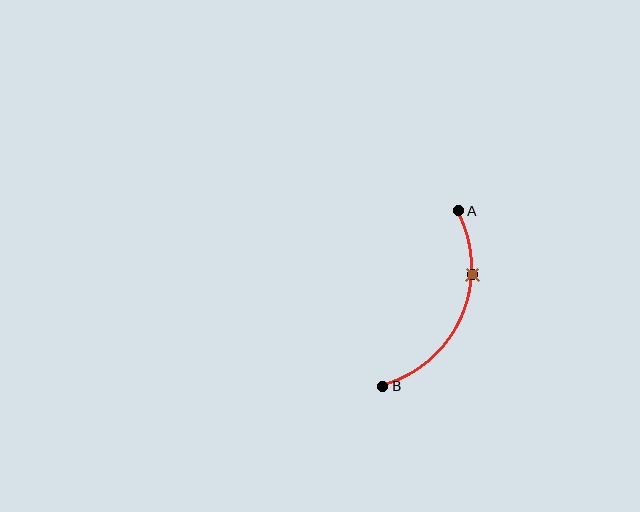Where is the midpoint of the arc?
The arc midpoint is the point on the curve farthest from the straight line joining A and B. It sits to the right of that line.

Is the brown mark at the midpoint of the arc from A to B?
No. The brown mark lies on the arc but is closer to endpoint A. The arc midpoint would be at the point on the curve equidistant along the arc from both A and B.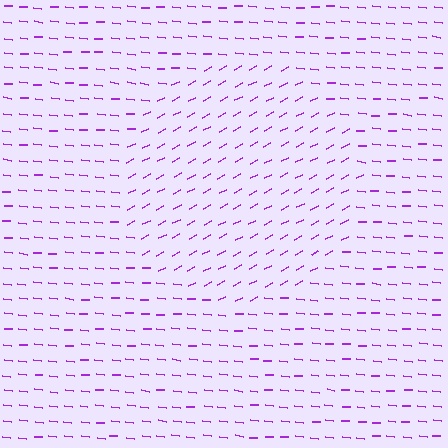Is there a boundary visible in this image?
Yes, there is a texture boundary formed by a change in line orientation.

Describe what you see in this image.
The image is filled with small purple line segments. A circle region in the image has lines oriented differently from the surrounding lines, creating a visible texture boundary.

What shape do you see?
I see a circle.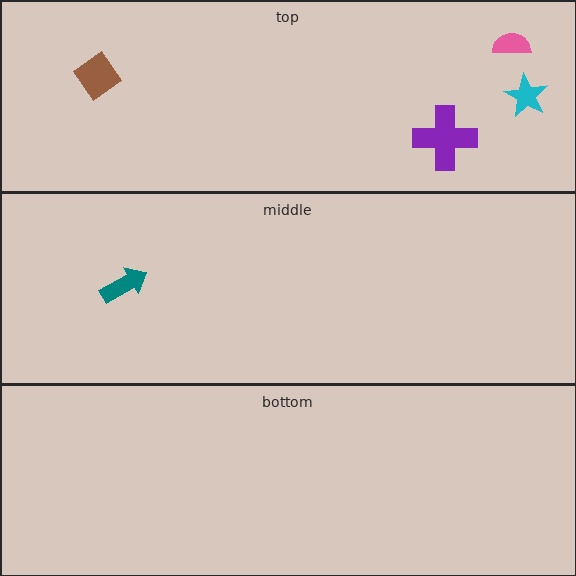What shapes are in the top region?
The cyan star, the purple cross, the brown diamond, the pink semicircle.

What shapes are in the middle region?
The teal arrow.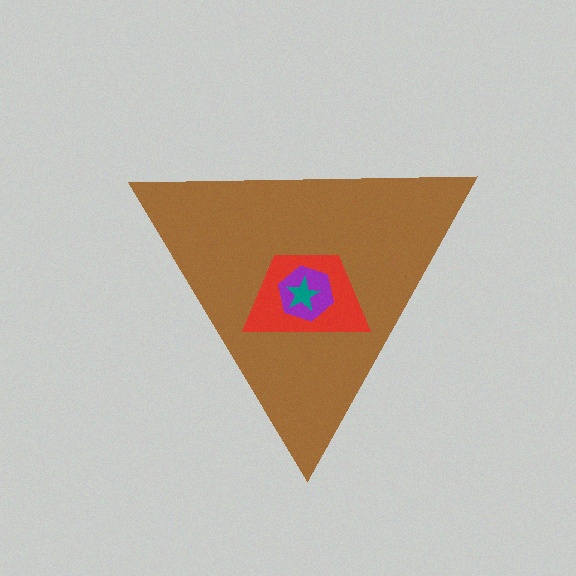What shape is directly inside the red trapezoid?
The purple hexagon.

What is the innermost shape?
The teal star.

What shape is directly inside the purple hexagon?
The teal star.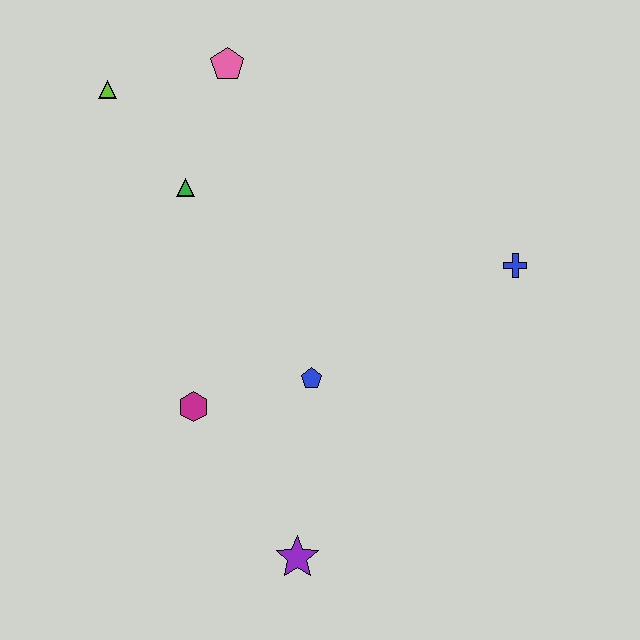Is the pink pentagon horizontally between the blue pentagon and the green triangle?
Yes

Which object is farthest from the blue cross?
The lime triangle is farthest from the blue cross.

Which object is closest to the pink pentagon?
The lime triangle is closest to the pink pentagon.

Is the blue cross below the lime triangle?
Yes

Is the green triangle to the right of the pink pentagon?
No